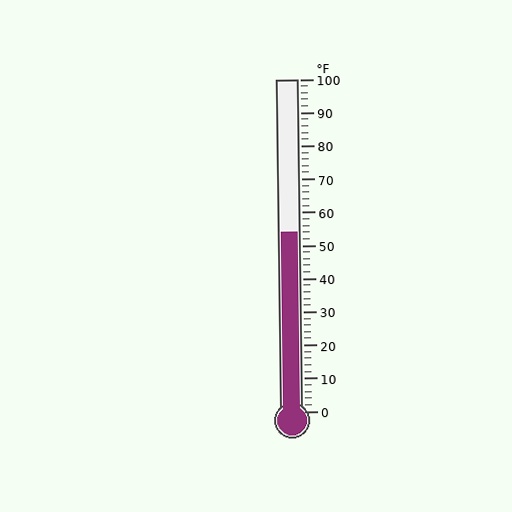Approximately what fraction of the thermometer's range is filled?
The thermometer is filled to approximately 55% of its range.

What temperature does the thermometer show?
The thermometer shows approximately 54°F.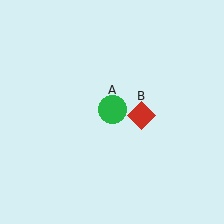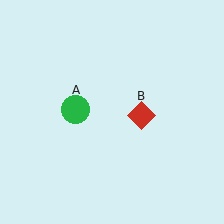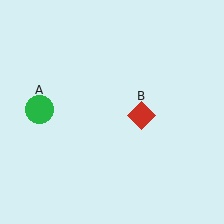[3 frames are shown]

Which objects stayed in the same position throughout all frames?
Red diamond (object B) remained stationary.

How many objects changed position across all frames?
1 object changed position: green circle (object A).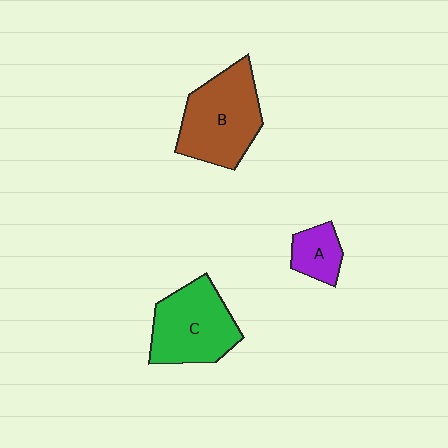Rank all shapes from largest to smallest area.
From largest to smallest: B (brown), C (green), A (purple).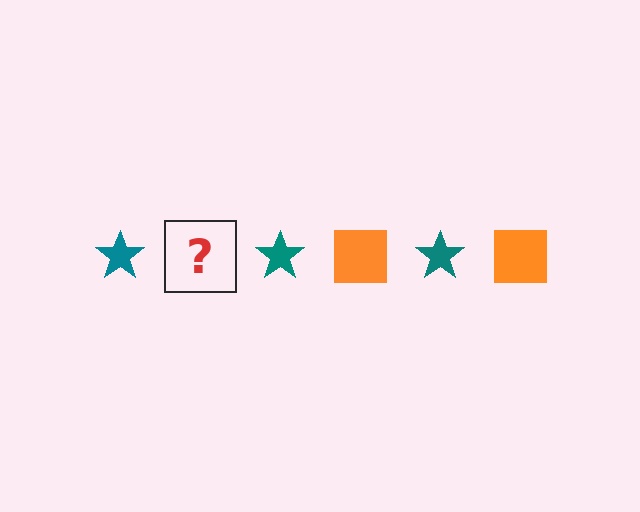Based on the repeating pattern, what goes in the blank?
The blank should be an orange square.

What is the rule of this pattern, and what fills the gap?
The rule is that the pattern alternates between teal star and orange square. The gap should be filled with an orange square.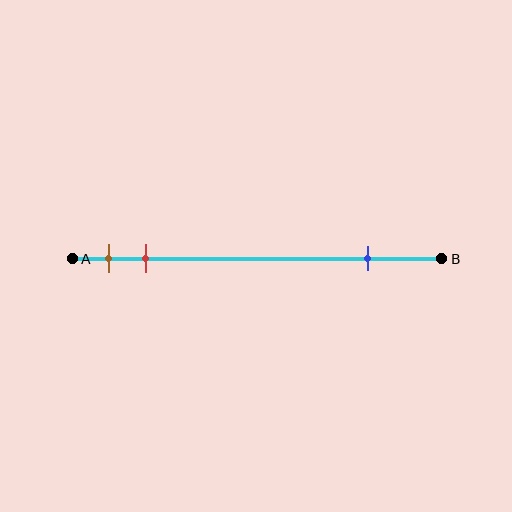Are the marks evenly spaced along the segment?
No, the marks are not evenly spaced.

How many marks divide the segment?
There are 3 marks dividing the segment.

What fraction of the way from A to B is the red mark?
The red mark is approximately 20% (0.2) of the way from A to B.